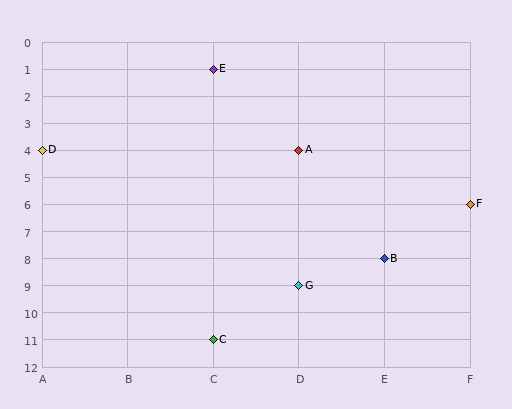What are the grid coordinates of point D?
Point D is at grid coordinates (A, 4).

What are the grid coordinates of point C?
Point C is at grid coordinates (C, 11).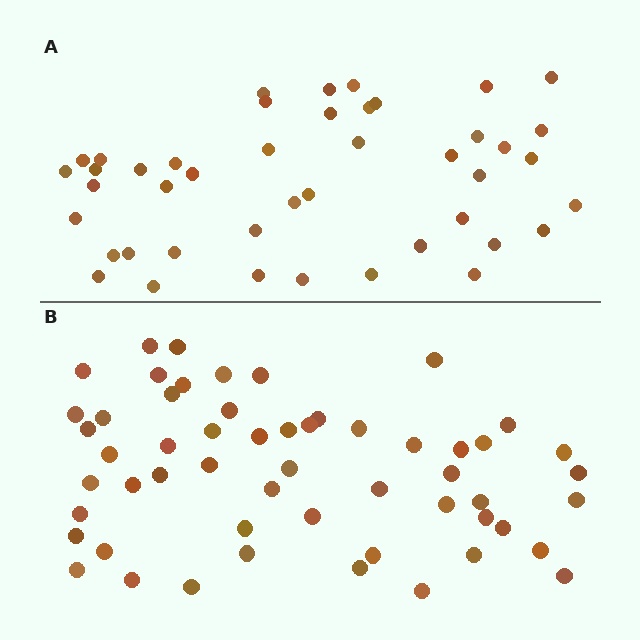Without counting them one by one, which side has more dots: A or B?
Region B (the bottom region) has more dots.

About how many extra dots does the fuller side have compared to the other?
Region B has roughly 12 or so more dots than region A.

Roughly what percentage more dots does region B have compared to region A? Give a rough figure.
About 25% more.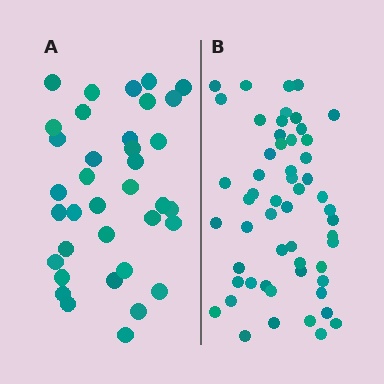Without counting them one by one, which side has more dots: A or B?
Region B (the right region) has more dots.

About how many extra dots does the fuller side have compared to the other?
Region B has approximately 20 more dots than region A.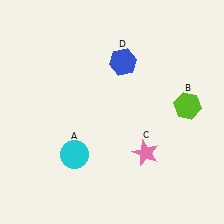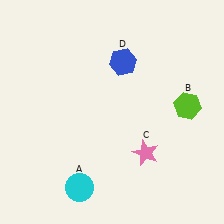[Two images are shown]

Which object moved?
The cyan circle (A) moved down.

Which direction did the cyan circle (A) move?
The cyan circle (A) moved down.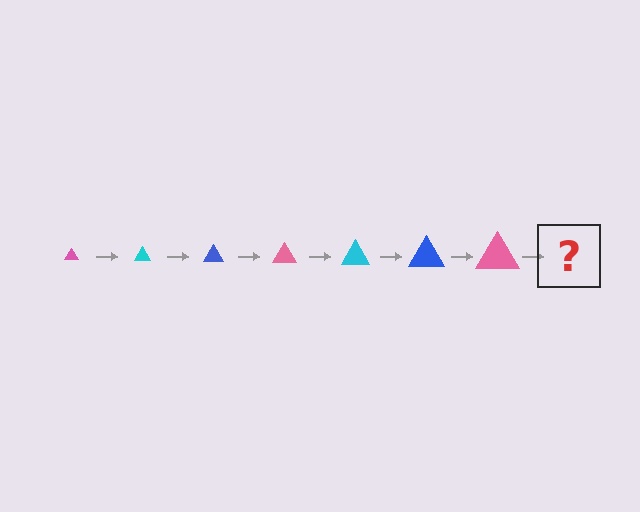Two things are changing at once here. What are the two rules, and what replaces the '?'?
The two rules are that the triangle grows larger each step and the color cycles through pink, cyan, and blue. The '?' should be a cyan triangle, larger than the previous one.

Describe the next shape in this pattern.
It should be a cyan triangle, larger than the previous one.